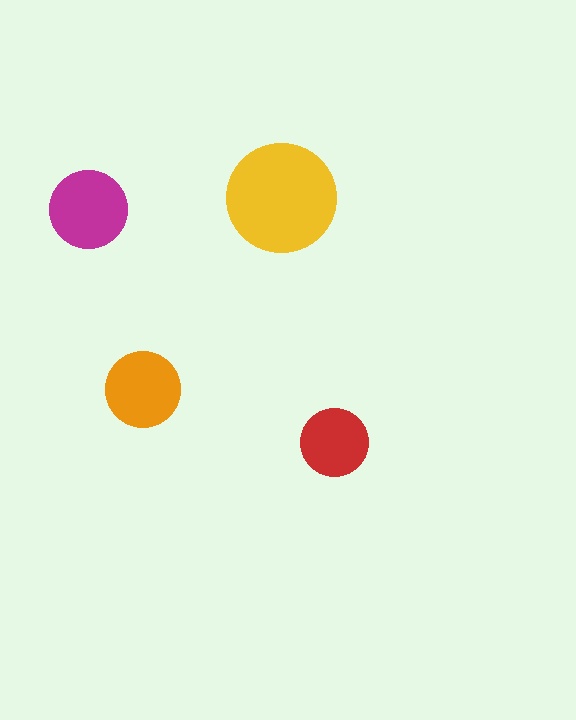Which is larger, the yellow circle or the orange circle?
The yellow one.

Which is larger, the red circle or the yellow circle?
The yellow one.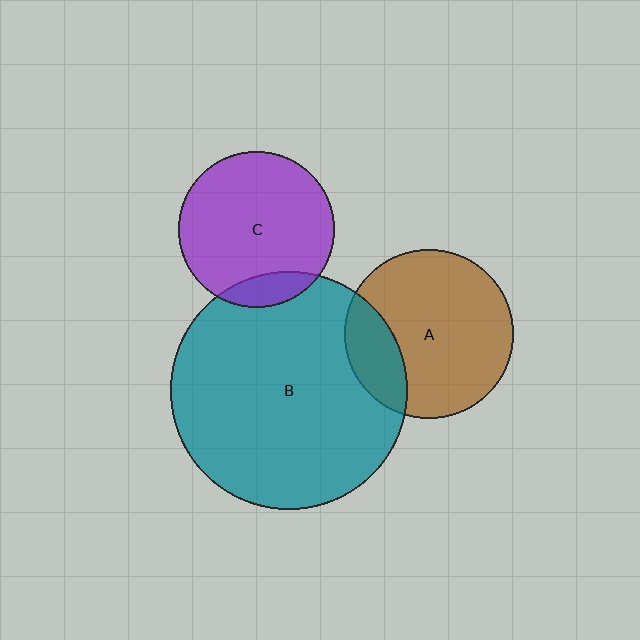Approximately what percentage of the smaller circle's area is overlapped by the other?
Approximately 20%.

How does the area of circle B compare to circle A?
Approximately 2.0 times.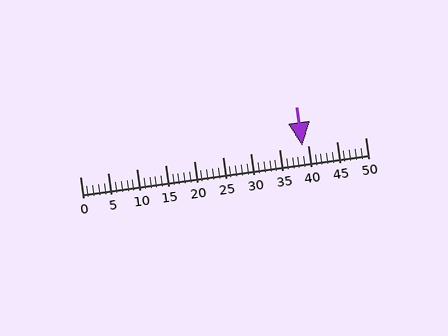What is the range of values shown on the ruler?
The ruler shows values from 0 to 50.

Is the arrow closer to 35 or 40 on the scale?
The arrow is closer to 40.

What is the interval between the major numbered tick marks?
The major tick marks are spaced 5 units apart.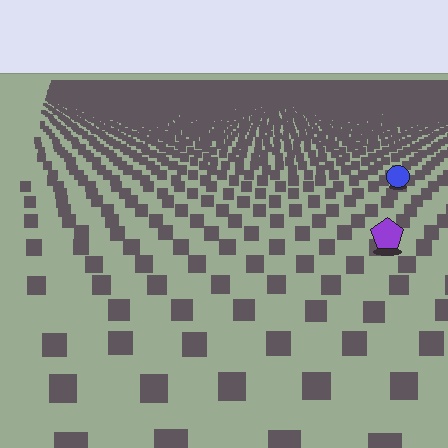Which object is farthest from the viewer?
The blue circle is farthest from the viewer. It appears smaller and the ground texture around it is denser.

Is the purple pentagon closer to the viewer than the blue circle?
Yes. The purple pentagon is closer — you can tell from the texture gradient: the ground texture is coarser near it.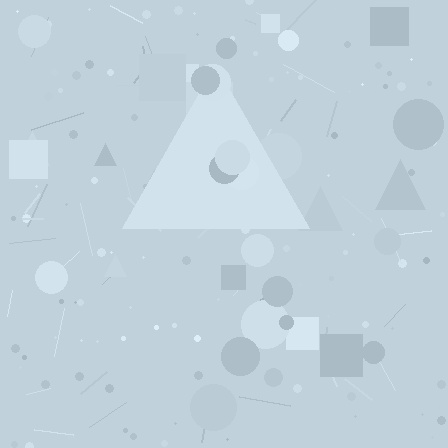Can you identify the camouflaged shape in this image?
The camouflaged shape is a triangle.